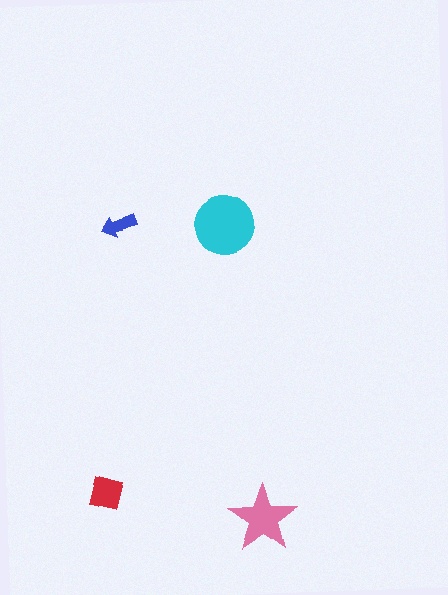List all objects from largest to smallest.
The cyan circle, the pink star, the red square, the blue arrow.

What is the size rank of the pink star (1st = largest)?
2nd.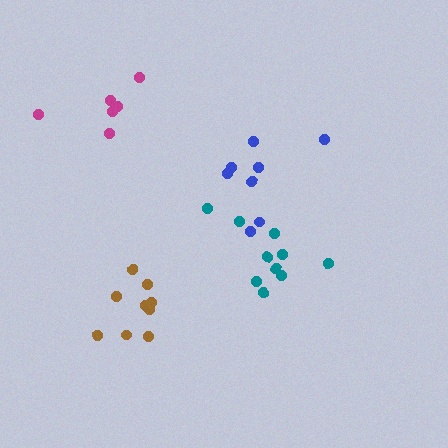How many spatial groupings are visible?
There are 4 spatial groupings.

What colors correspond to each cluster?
The clusters are colored: magenta, brown, blue, teal.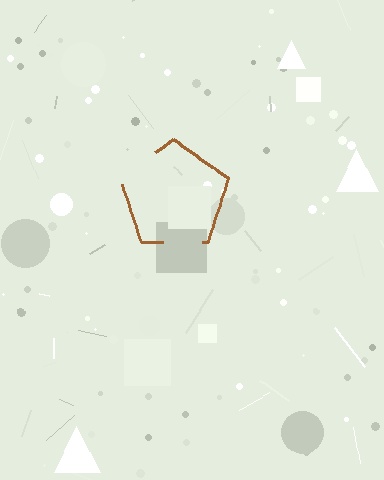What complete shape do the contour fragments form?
The contour fragments form a pentagon.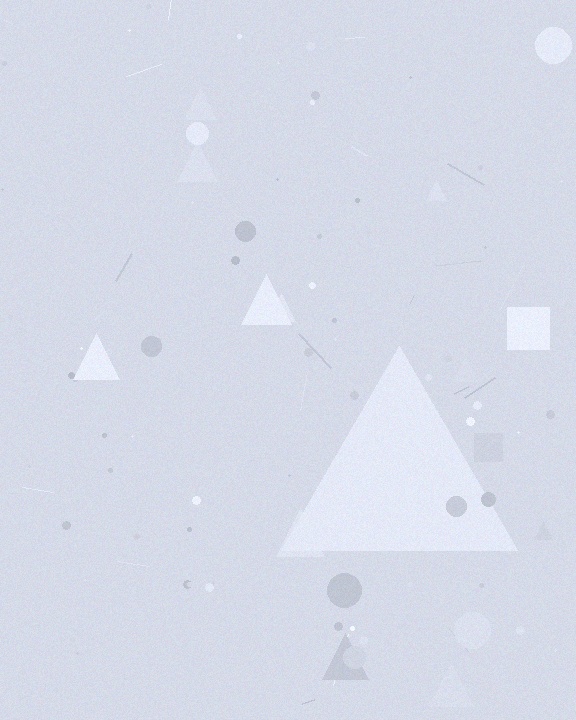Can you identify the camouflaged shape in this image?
The camouflaged shape is a triangle.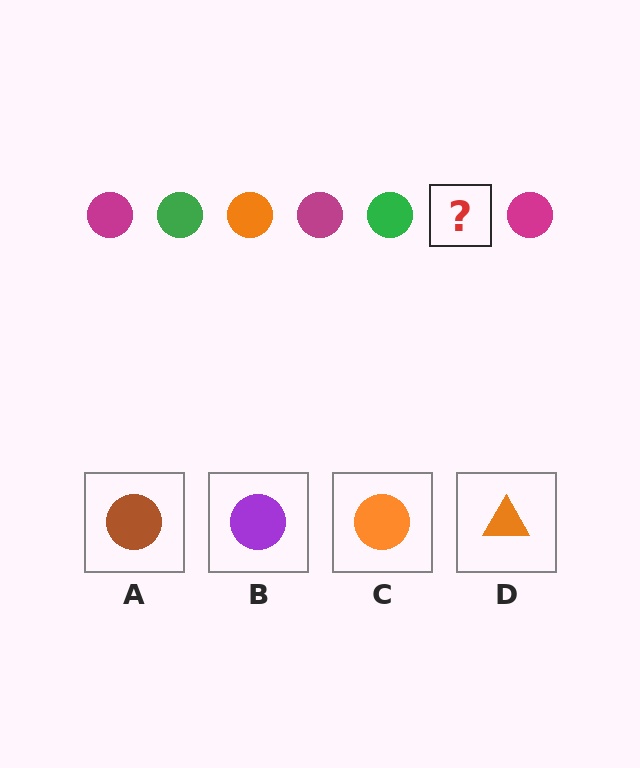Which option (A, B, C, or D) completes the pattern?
C.